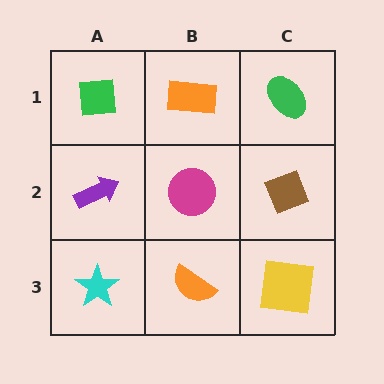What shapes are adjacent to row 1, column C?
A brown diamond (row 2, column C), an orange rectangle (row 1, column B).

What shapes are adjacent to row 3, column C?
A brown diamond (row 2, column C), an orange semicircle (row 3, column B).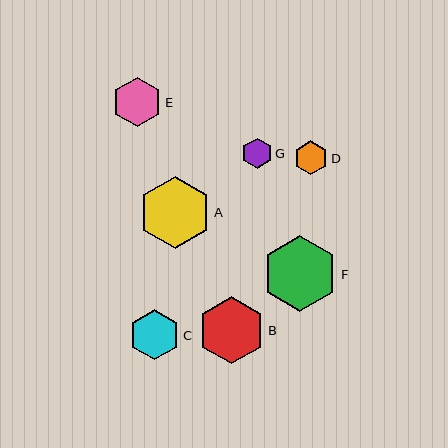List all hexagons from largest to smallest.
From largest to smallest: F, A, B, C, E, D, G.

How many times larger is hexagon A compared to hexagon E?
Hexagon A is approximately 1.5 times the size of hexagon E.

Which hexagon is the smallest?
Hexagon G is the smallest with a size of approximately 30 pixels.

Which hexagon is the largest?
Hexagon F is the largest with a size of approximately 76 pixels.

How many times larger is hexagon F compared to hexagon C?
Hexagon F is approximately 1.5 times the size of hexagon C.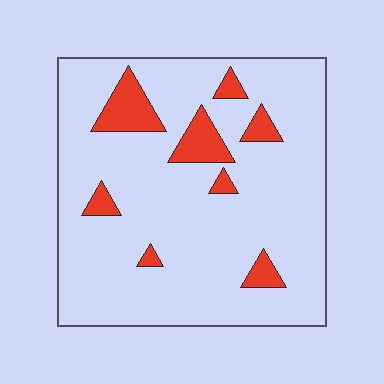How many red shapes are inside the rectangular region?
8.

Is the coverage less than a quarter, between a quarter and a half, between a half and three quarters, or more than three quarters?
Less than a quarter.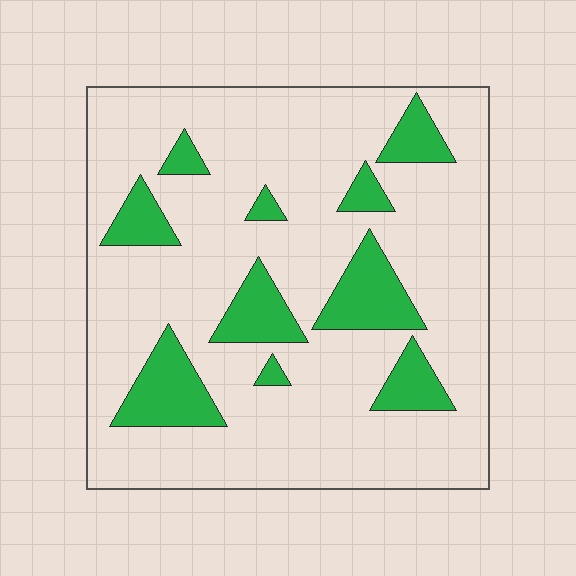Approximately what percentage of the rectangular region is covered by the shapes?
Approximately 20%.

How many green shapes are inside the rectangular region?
10.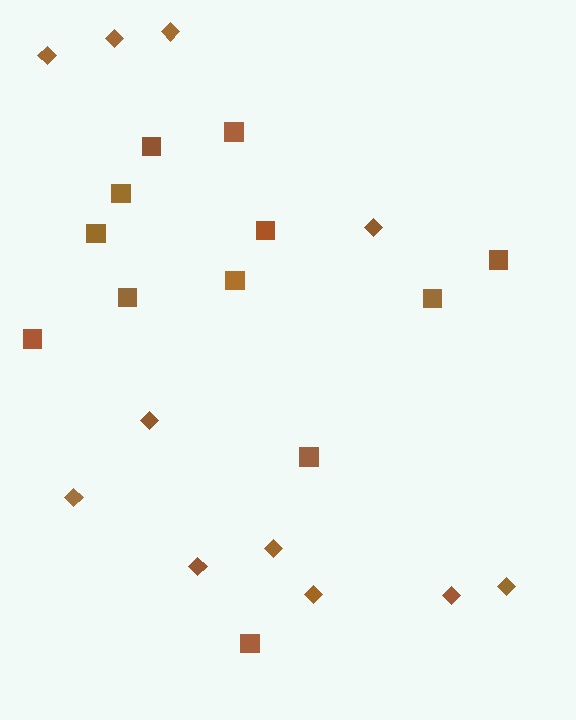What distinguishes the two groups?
There are 2 groups: one group of squares (12) and one group of diamonds (11).